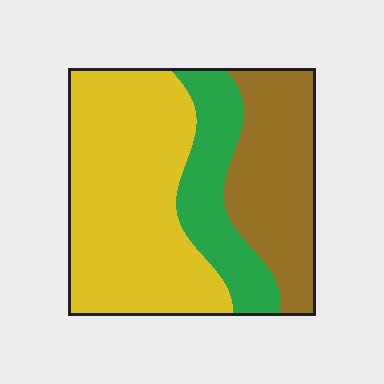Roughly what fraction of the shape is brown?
Brown takes up about one quarter (1/4) of the shape.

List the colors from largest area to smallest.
From largest to smallest: yellow, brown, green.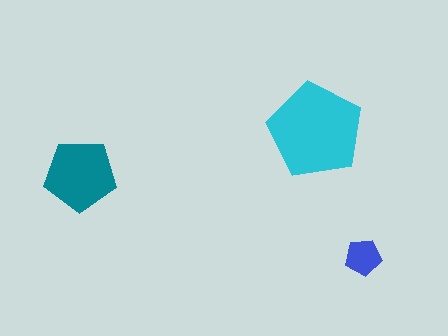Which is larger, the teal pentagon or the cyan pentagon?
The cyan one.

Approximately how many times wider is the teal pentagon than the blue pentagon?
About 2 times wider.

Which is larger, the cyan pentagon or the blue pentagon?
The cyan one.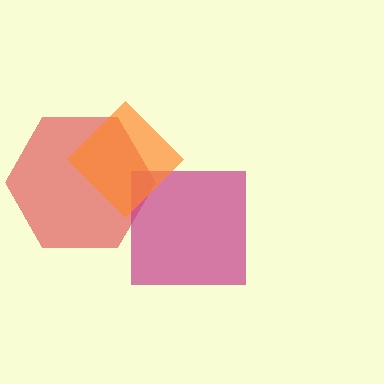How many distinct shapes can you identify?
There are 3 distinct shapes: a red hexagon, a magenta square, an orange diamond.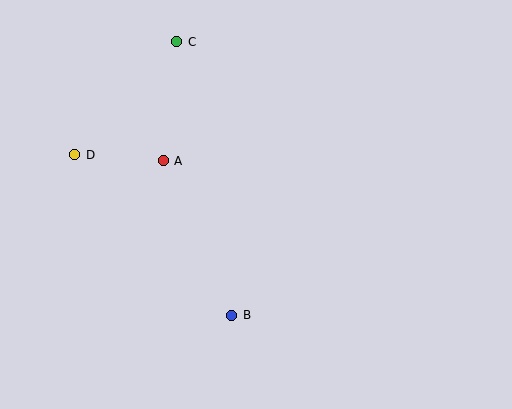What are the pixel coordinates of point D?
Point D is at (75, 155).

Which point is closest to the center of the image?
Point A at (163, 161) is closest to the center.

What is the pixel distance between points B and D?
The distance between B and D is 225 pixels.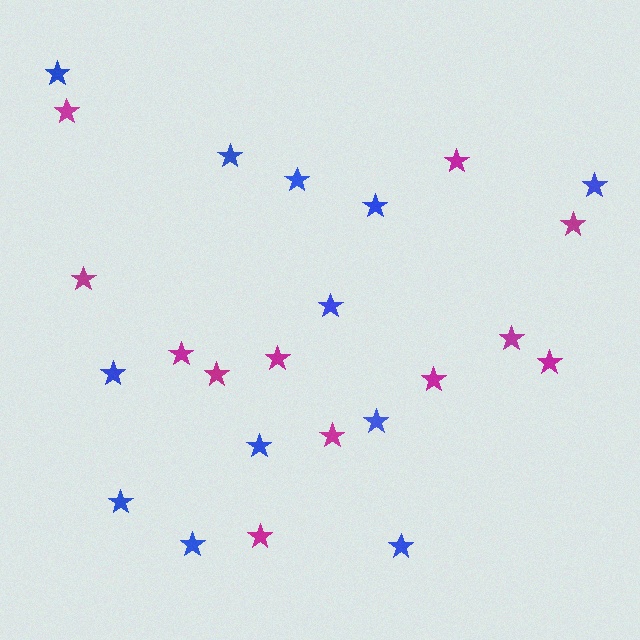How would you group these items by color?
There are 2 groups: one group of magenta stars (12) and one group of blue stars (12).